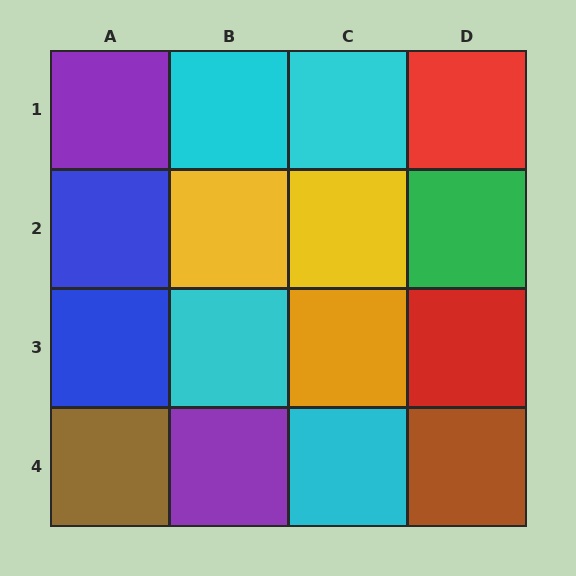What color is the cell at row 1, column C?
Cyan.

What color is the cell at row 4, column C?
Cyan.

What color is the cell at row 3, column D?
Red.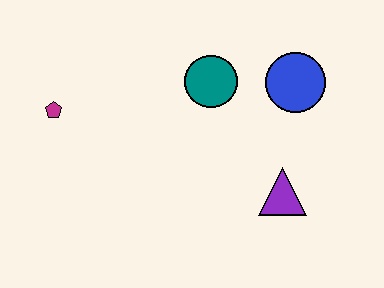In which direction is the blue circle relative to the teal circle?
The blue circle is to the right of the teal circle.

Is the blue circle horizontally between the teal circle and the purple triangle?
No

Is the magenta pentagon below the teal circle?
Yes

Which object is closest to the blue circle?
The teal circle is closest to the blue circle.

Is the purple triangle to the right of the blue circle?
No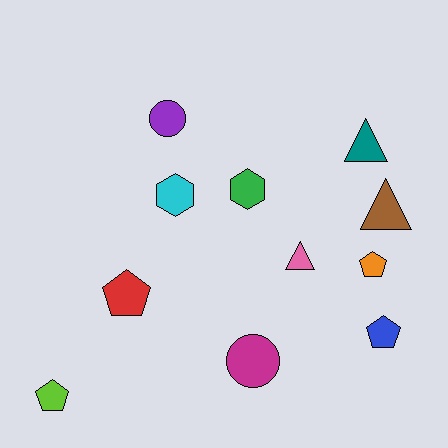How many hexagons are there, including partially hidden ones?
There are 2 hexagons.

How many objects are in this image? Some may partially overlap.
There are 11 objects.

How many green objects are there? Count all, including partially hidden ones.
There is 1 green object.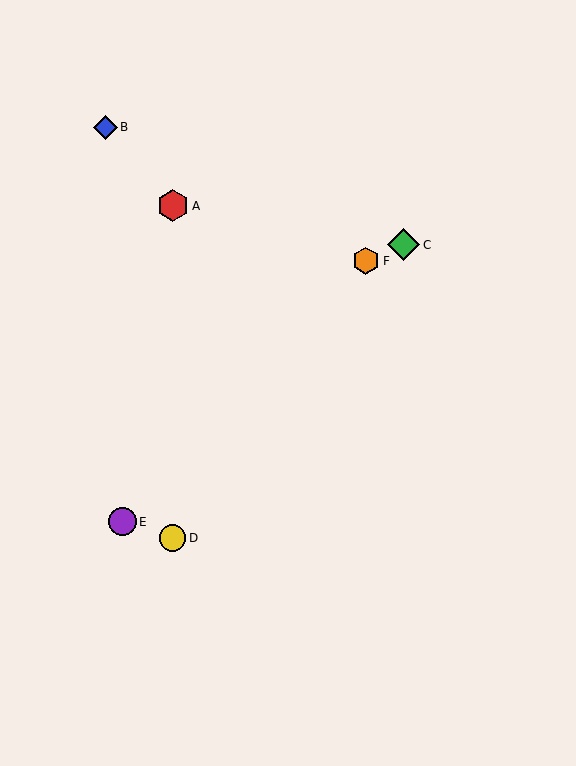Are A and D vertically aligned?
Yes, both are at x≈173.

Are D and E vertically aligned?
No, D is at x≈173 and E is at x≈122.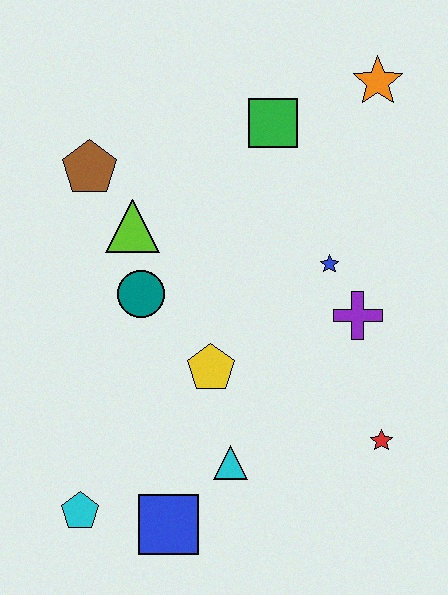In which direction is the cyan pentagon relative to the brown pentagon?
The cyan pentagon is below the brown pentagon.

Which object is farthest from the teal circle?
The orange star is farthest from the teal circle.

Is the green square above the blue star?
Yes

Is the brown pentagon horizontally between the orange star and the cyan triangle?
No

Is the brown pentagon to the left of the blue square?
Yes